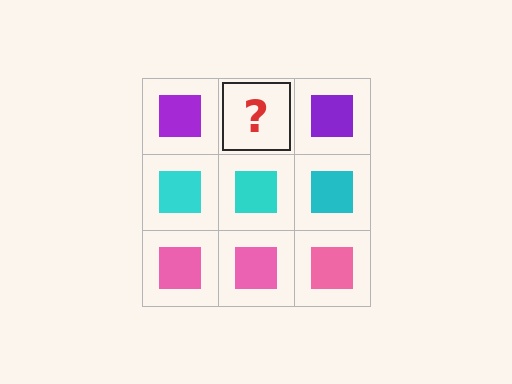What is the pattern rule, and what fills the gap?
The rule is that each row has a consistent color. The gap should be filled with a purple square.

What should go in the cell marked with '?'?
The missing cell should contain a purple square.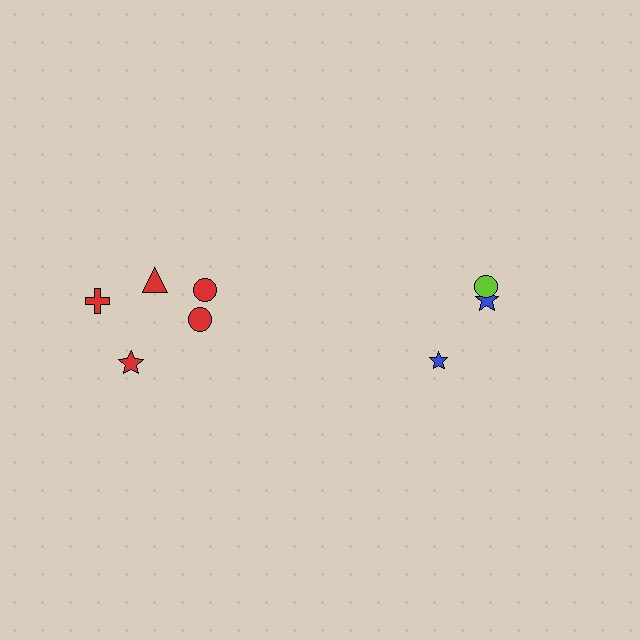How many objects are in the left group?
There are 5 objects.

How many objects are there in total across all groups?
There are 8 objects.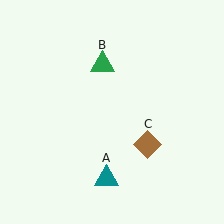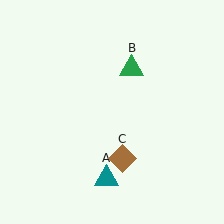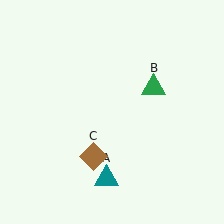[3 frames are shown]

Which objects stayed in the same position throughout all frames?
Teal triangle (object A) remained stationary.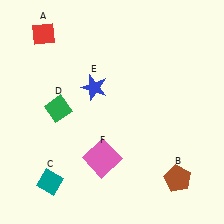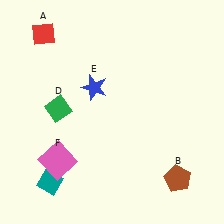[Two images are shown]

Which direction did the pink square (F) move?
The pink square (F) moved left.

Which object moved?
The pink square (F) moved left.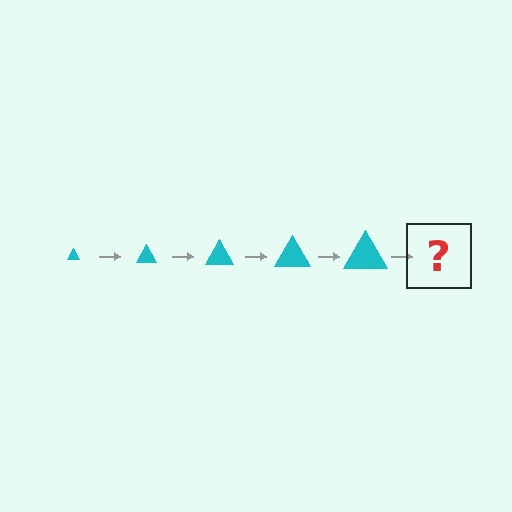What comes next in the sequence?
The next element should be a cyan triangle, larger than the previous one.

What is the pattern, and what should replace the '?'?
The pattern is that the triangle gets progressively larger each step. The '?' should be a cyan triangle, larger than the previous one.